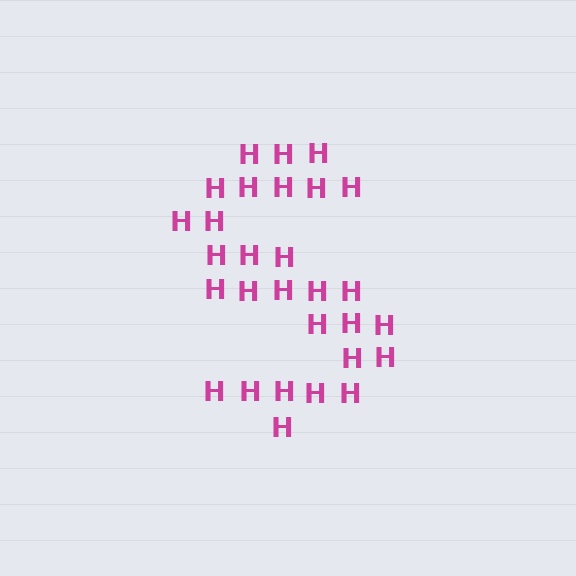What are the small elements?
The small elements are letter H's.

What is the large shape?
The large shape is the letter S.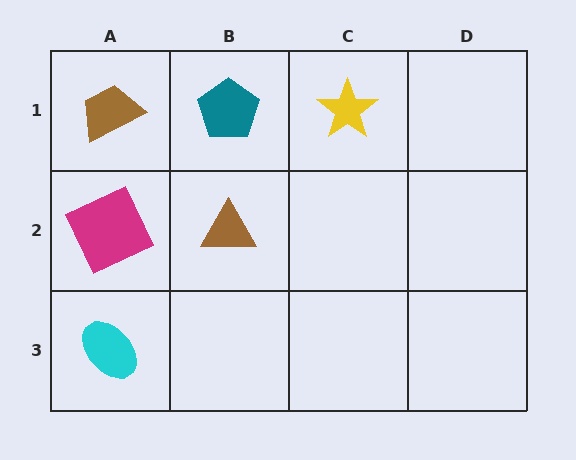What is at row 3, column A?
A cyan ellipse.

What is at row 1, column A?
A brown trapezoid.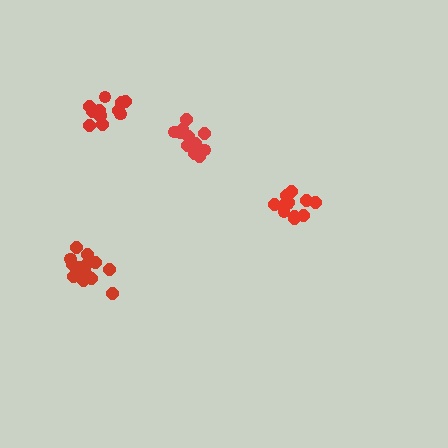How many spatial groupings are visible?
There are 4 spatial groupings.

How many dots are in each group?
Group 1: 13 dots, Group 2: 16 dots, Group 3: 12 dots, Group 4: 13 dots (54 total).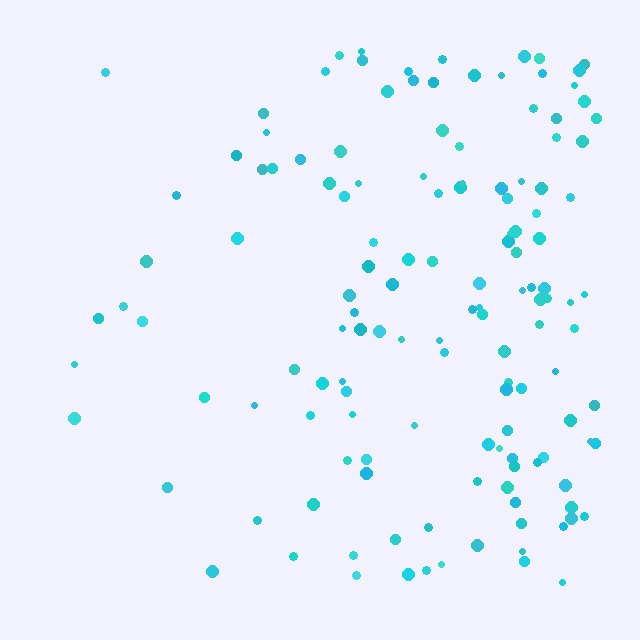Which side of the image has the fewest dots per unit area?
The left.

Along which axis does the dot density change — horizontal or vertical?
Horizontal.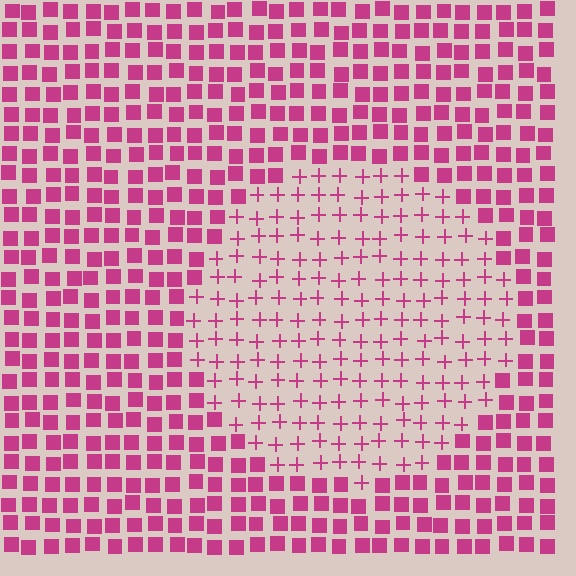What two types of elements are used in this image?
The image uses plus signs inside the circle region and squares outside it.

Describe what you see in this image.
The image is filled with small magenta elements arranged in a uniform grid. A circle-shaped region contains plus signs, while the surrounding area contains squares. The boundary is defined purely by the change in element shape.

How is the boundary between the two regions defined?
The boundary is defined by a change in element shape: plus signs inside vs. squares outside. All elements share the same color and spacing.